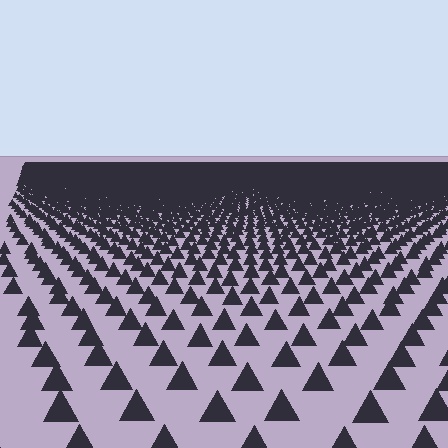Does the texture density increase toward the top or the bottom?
Density increases toward the top.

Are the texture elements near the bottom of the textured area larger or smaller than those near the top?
Larger. Near the bottom, elements are closer to the viewer and appear at a bigger on-screen size.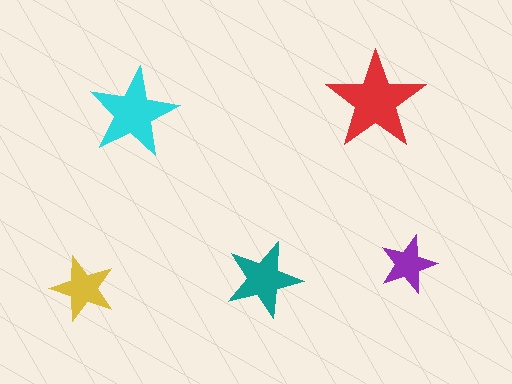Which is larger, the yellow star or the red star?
The red one.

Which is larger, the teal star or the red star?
The red one.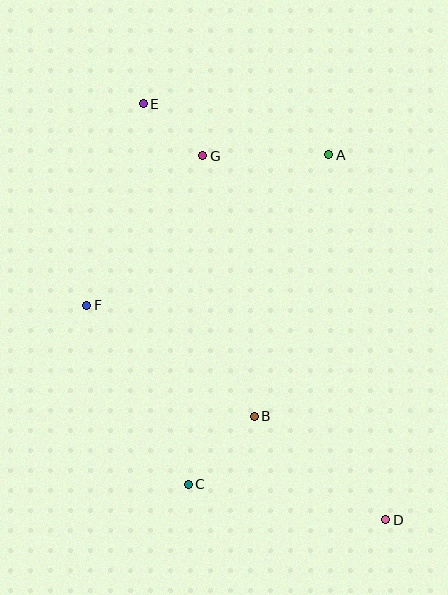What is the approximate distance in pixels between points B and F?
The distance between B and F is approximately 201 pixels.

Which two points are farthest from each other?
Points D and E are farthest from each other.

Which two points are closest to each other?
Points E and G are closest to each other.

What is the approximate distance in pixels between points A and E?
The distance between A and E is approximately 192 pixels.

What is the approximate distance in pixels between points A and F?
The distance between A and F is approximately 284 pixels.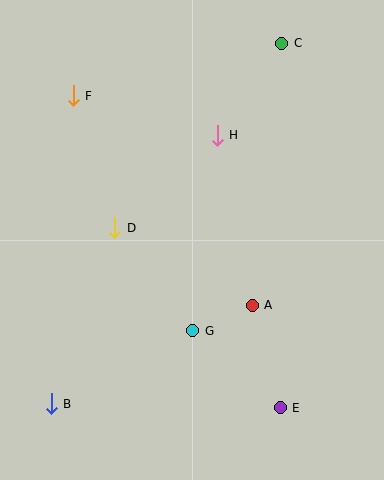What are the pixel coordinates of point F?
Point F is at (73, 96).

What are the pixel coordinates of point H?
Point H is at (217, 135).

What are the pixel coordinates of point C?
Point C is at (282, 43).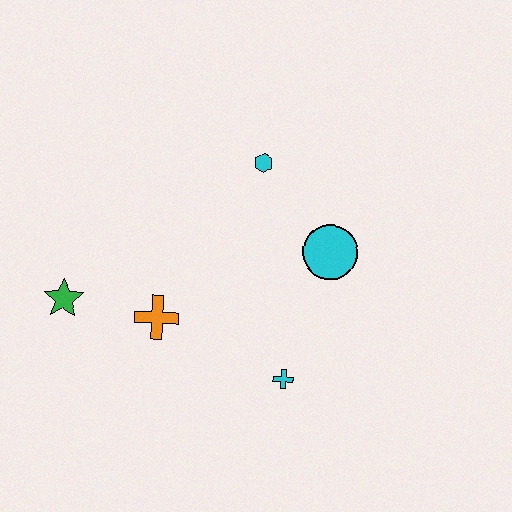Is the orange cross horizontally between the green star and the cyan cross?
Yes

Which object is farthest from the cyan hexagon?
The green star is farthest from the cyan hexagon.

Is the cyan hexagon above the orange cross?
Yes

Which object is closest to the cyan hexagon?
The cyan circle is closest to the cyan hexagon.